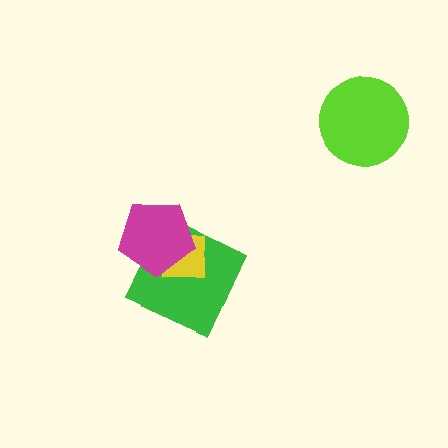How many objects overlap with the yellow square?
2 objects overlap with the yellow square.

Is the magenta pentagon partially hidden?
No, no other shape covers it.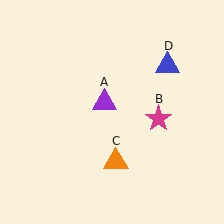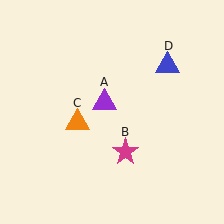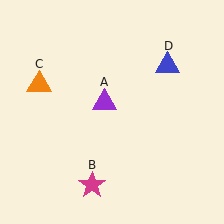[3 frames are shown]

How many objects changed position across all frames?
2 objects changed position: magenta star (object B), orange triangle (object C).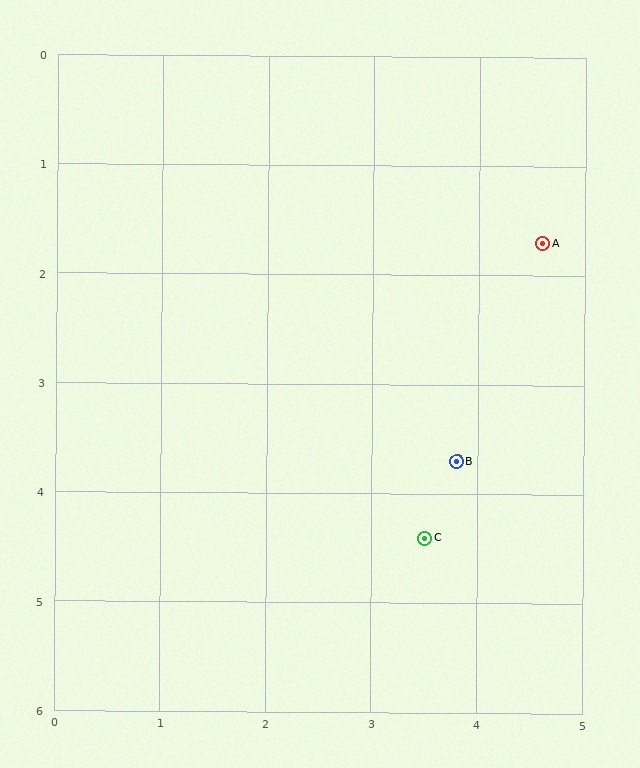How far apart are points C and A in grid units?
Points C and A are about 2.9 grid units apart.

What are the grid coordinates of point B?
Point B is at approximately (3.8, 3.7).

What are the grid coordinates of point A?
Point A is at approximately (4.6, 1.7).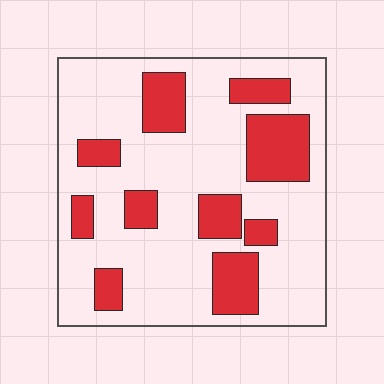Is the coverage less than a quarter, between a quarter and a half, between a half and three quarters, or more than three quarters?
Between a quarter and a half.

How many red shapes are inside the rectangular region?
10.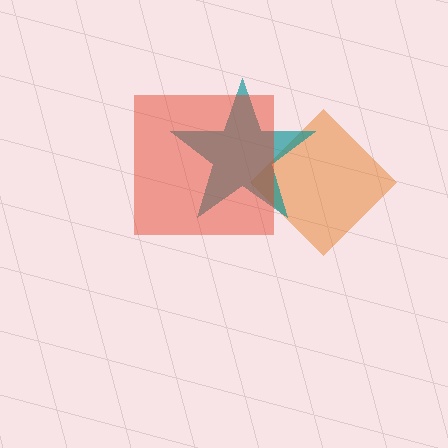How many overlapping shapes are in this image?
There are 3 overlapping shapes in the image.